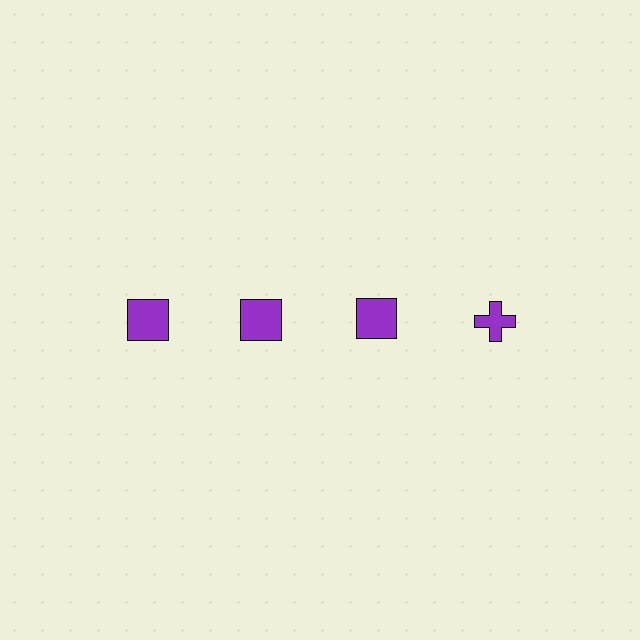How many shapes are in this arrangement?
There are 4 shapes arranged in a grid pattern.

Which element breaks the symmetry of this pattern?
The purple cross in the top row, second from right column breaks the symmetry. All other shapes are purple squares.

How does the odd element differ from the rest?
It has a different shape: cross instead of square.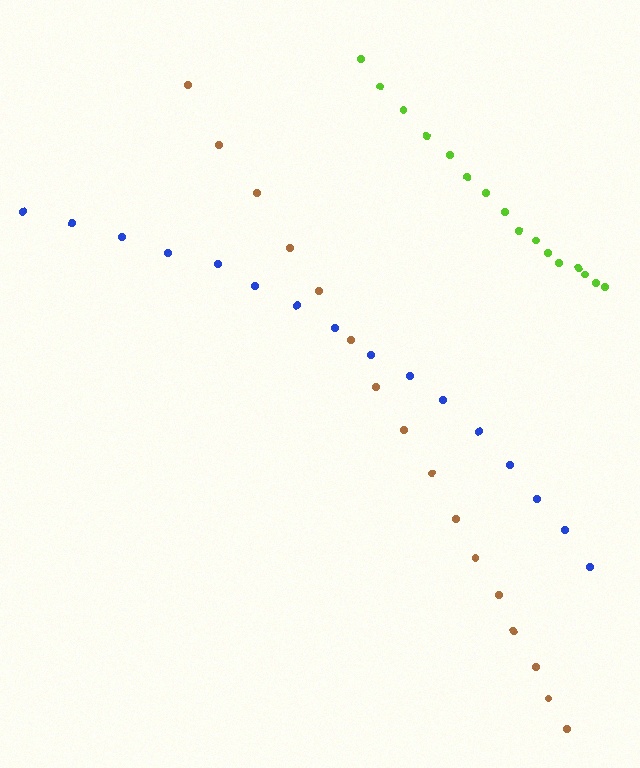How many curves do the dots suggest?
There are 3 distinct paths.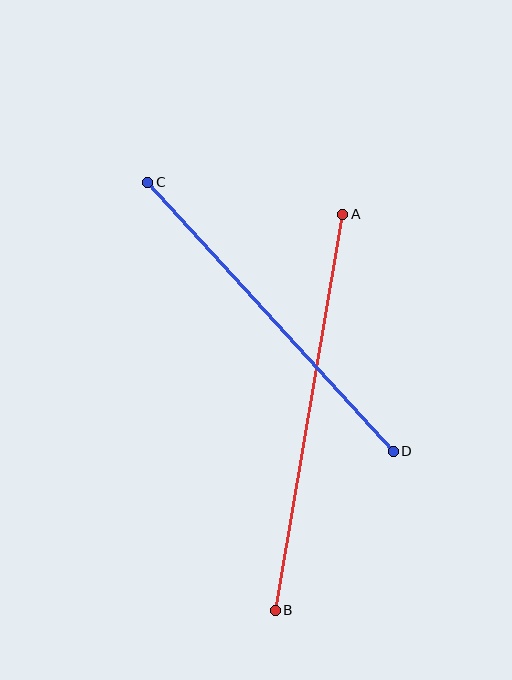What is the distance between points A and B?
The distance is approximately 402 pixels.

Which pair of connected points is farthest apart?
Points A and B are farthest apart.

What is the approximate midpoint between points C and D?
The midpoint is at approximately (270, 317) pixels.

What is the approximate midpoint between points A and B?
The midpoint is at approximately (309, 412) pixels.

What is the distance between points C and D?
The distance is approximately 364 pixels.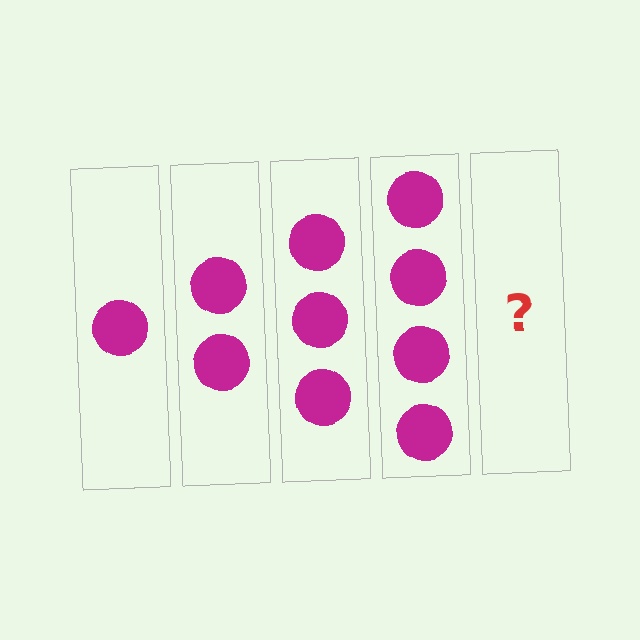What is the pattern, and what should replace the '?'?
The pattern is that each step adds one more circle. The '?' should be 5 circles.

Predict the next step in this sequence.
The next step is 5 circles.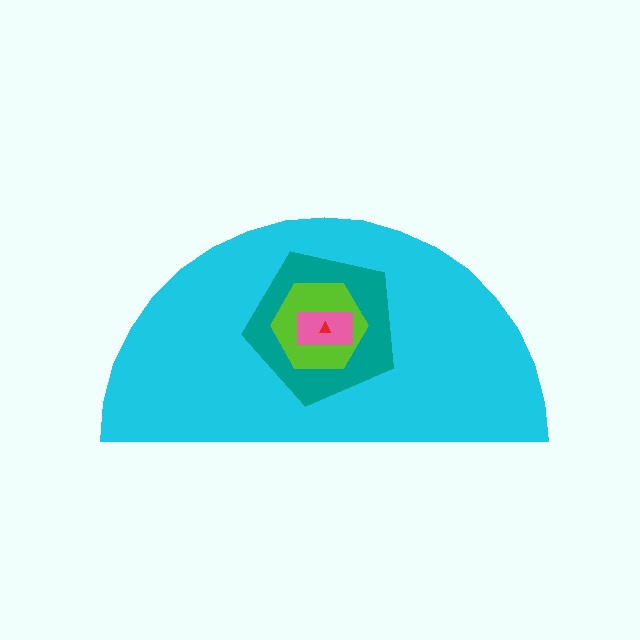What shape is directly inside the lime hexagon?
The pink rectangle.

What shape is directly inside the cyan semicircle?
The teal pentagon.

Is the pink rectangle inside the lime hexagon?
Yes.